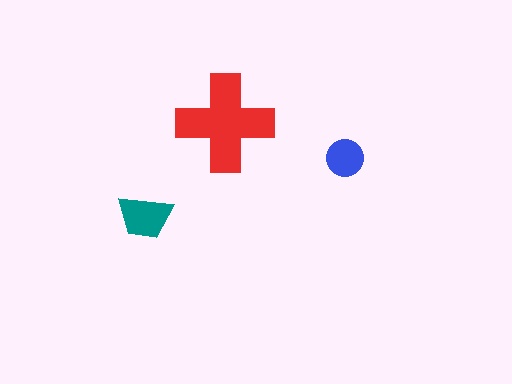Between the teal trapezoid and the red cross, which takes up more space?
The red cross.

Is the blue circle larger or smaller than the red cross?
Smaller.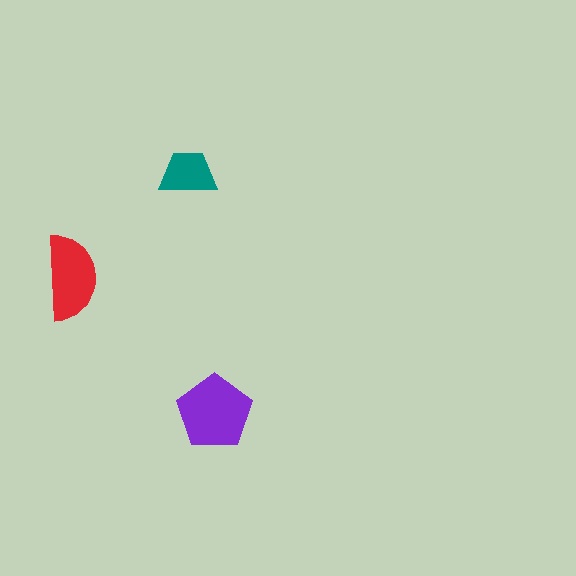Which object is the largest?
The purple pentagon.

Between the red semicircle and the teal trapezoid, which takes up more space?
The red semicircle.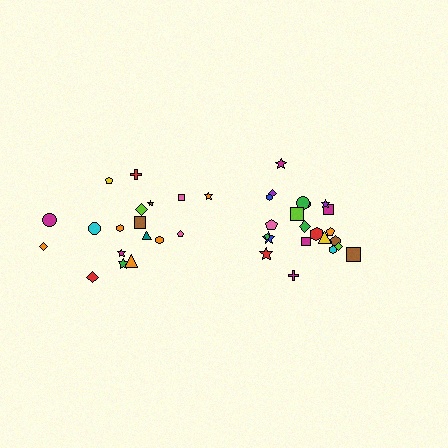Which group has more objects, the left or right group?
The right group.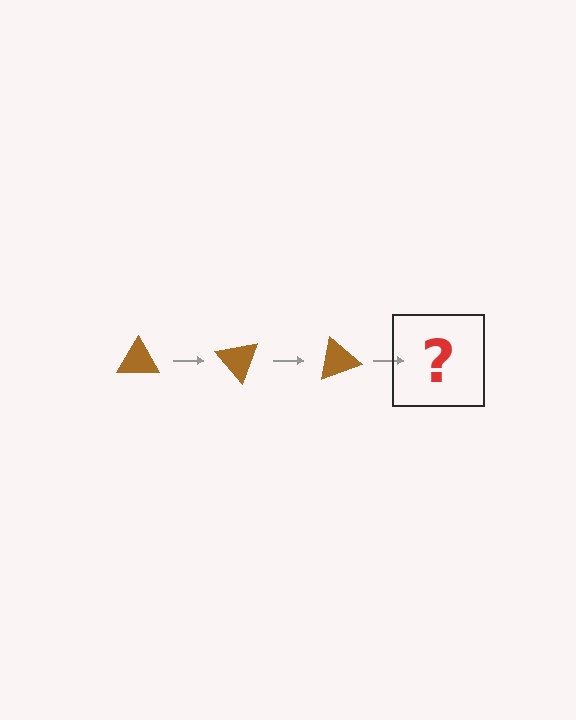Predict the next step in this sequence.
The next step is a brown triangle rotated 150 degrees.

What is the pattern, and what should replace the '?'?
The pattern is that the triangle rotates 50 degrees each step. The '?' should be a brown triangle rotated 150 degrees.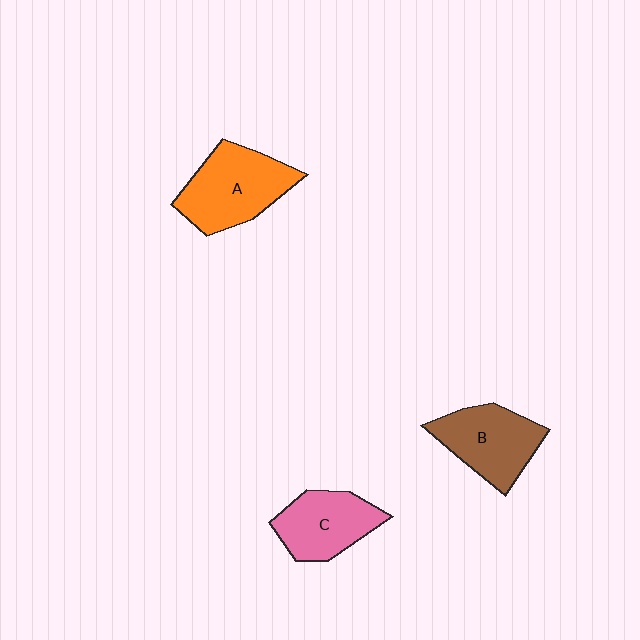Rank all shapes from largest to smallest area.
From largest to smallest: A (orange), B (brown), C (pink).